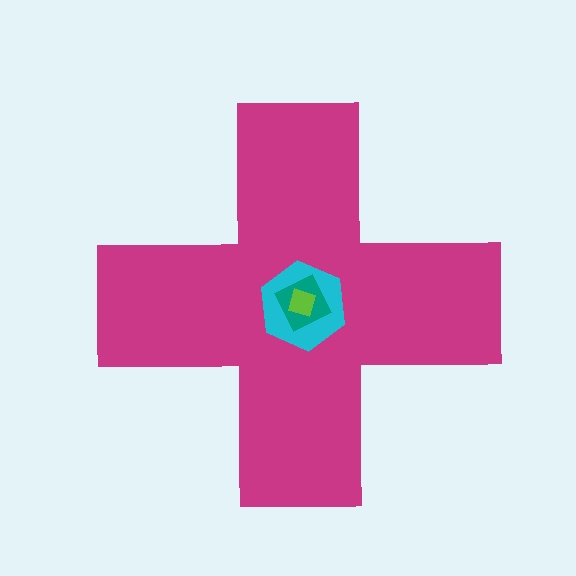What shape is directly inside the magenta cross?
The cyan hexagon.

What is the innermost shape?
The lime square.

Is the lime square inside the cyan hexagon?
Yes.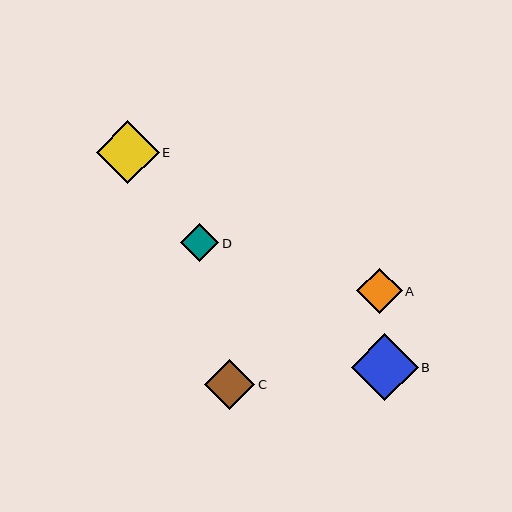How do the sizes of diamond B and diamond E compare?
Diamond B and diamond E are approximately the same size.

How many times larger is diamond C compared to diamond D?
Diamond C is approximately 1.3 times the size of diamond D.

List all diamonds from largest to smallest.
From largest to smallest: B, E, C, A, D.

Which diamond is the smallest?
Diamond D is the smallest with a size of approximately 38 pixels.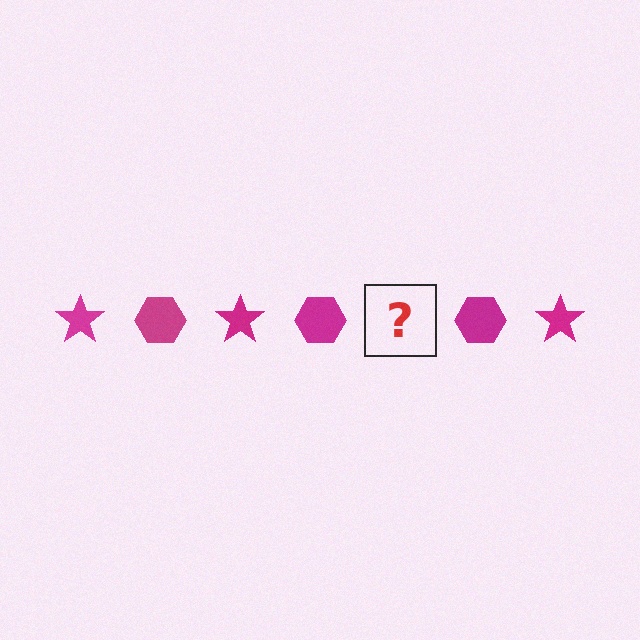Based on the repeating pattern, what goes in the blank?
The blank should be a magenta star.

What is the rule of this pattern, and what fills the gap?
The rule is that the pattern cycles through star, hexagon shapes in magenta. The gap should be filled with a magenta star.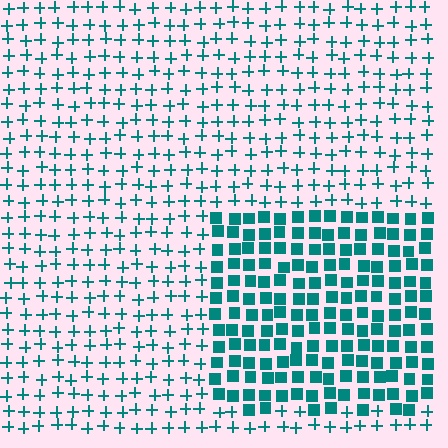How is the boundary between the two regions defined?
The boundary is defined by a change in element shape: squares inside vs. plus signs outside. All elements share the same color and spacing.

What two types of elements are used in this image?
The image uses squares inside the rectangle region and plus signs outside it.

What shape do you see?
I see a rectangle.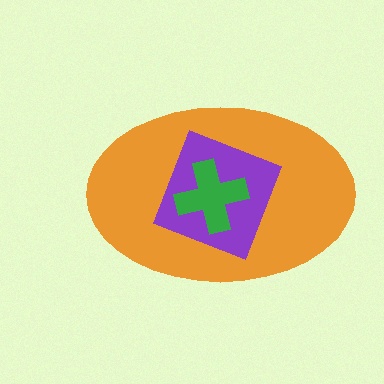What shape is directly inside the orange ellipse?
The purple square.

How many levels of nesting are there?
3.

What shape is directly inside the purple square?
The green cross.